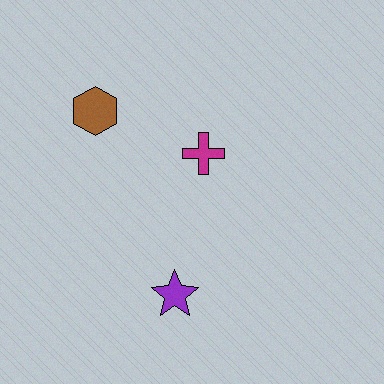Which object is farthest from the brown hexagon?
The purple star is farthest from the brown hexagon.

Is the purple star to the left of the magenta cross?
Yes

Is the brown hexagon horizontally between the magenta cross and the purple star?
No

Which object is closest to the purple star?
The magenta cross is closest to the purple star.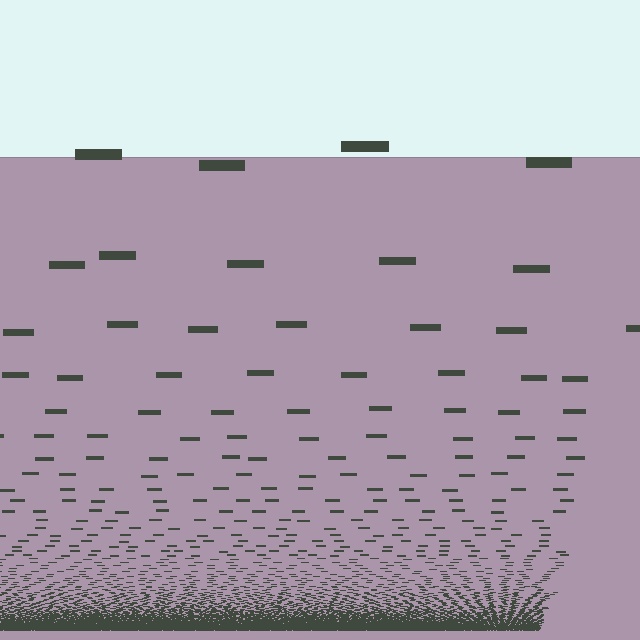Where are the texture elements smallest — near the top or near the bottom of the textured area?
Near the bottom.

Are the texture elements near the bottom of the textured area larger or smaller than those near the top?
Smaller. The gradient is inverted — elements near the bottom are smaller and denser.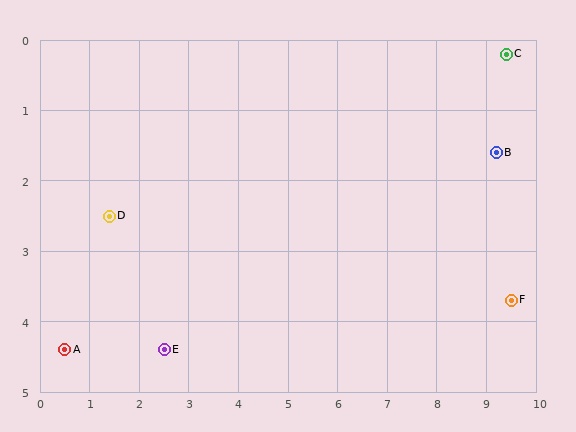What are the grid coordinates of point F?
Point F is at approximately (9.5, 3.7).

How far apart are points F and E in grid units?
Points F and E are about 7.0 grid units apart.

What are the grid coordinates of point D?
Point D is at approximately (1.4, 2.5).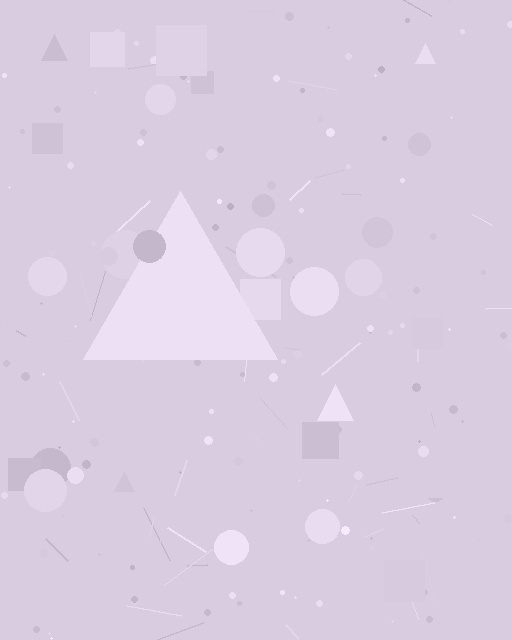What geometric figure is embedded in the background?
A triangle is embedded in the background.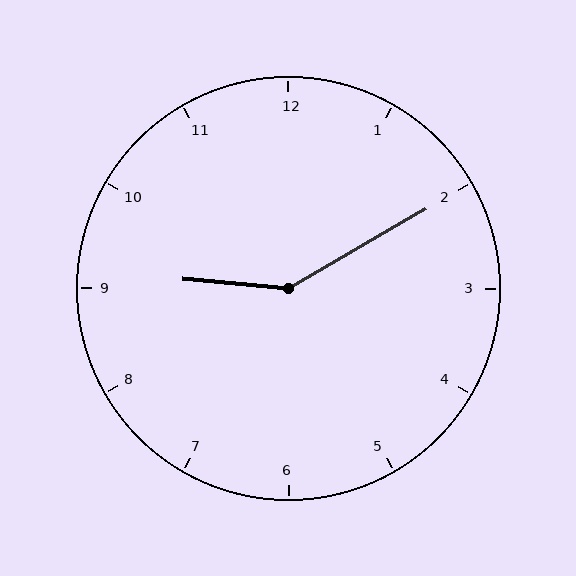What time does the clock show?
9:10.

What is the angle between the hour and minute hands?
Approximately 145 degrees.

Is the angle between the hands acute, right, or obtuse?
It is obtuse.